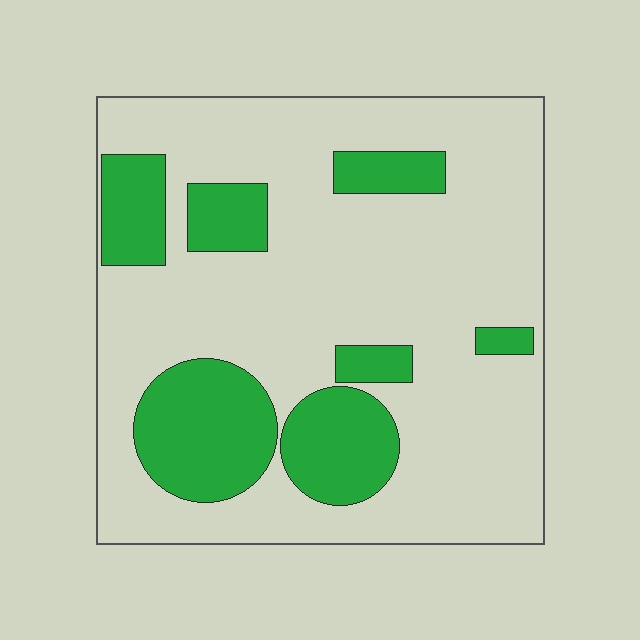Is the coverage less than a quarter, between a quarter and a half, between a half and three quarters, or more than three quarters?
Less than a quarter.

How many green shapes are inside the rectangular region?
7.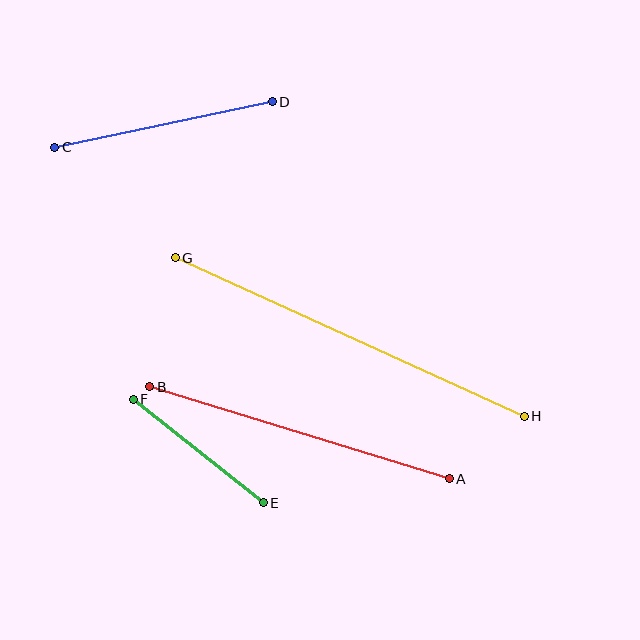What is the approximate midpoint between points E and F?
The midpoint is at approximately (198, 451) pixels.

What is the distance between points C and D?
The distance is approximately 222 pixels.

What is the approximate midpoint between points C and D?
The midpoint is at approximately (163, 125) pixels.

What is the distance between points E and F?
The distance is approximately 166 pixels.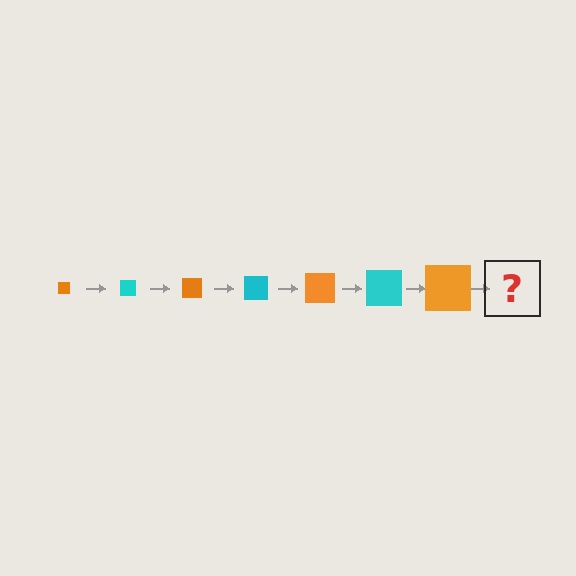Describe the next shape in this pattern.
It should be a cyan square, larger than the previous one.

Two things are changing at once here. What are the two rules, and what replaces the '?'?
The two rules are that the square grows larger each step and the color cycles through orange and cyan. The '?' should be a cyan square, larger than the previous one.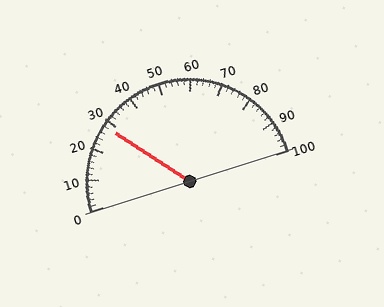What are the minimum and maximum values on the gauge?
The gauge ranges from 0 to 100.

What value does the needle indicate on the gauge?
The needle indicates approximately 28.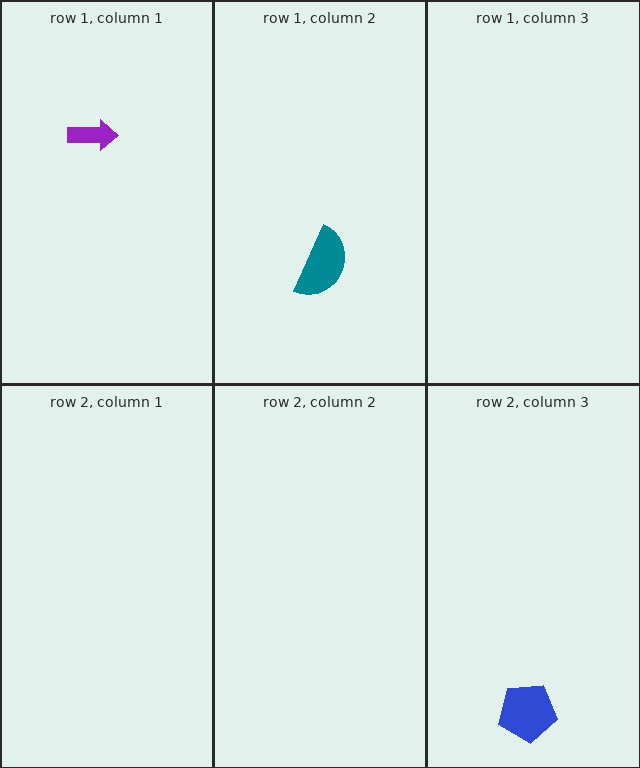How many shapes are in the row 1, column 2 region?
1.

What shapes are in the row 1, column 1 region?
The purple arrow.